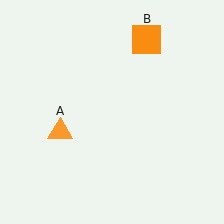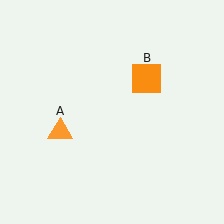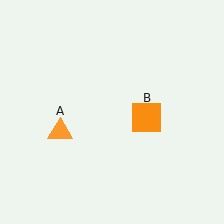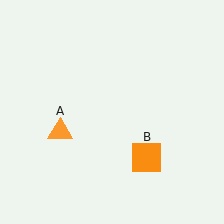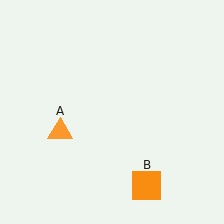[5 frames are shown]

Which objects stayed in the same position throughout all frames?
Orange triangle (object A) remained stationary.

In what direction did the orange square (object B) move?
The orange square (object B) moved down.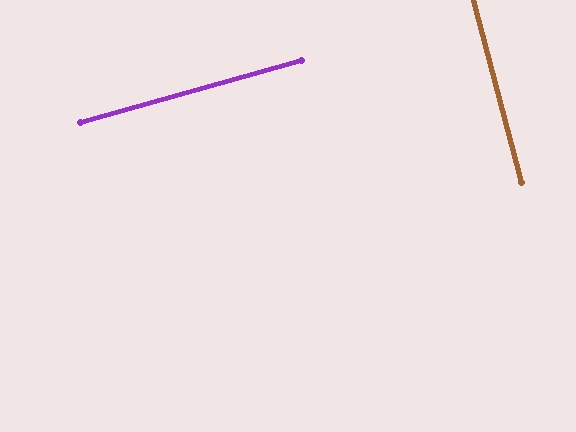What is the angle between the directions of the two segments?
Approximately 89 degrees.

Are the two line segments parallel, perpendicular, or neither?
Perpendicular — they meet at approximately 89°.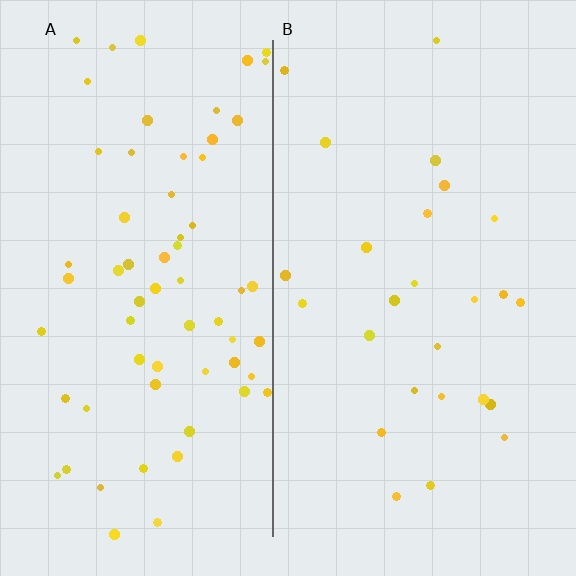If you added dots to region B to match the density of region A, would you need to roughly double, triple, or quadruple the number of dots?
Approximately double.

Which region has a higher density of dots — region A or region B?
A (the left).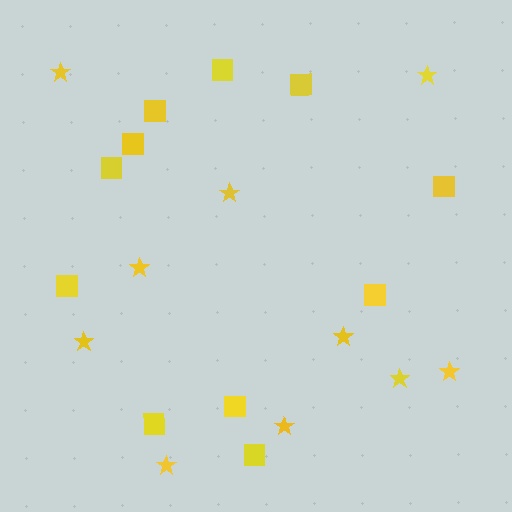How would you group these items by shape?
There are 2 groups: one group of squares (11) and one group of stars (10).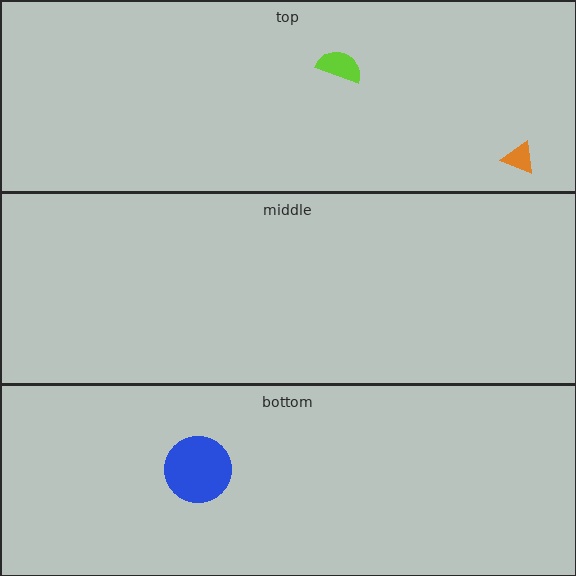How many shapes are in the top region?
2.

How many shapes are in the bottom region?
1.